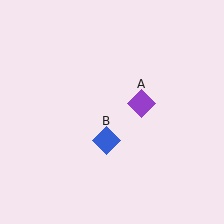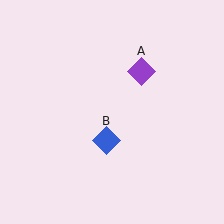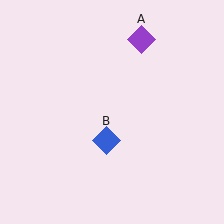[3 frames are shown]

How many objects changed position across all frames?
1 object changed position: purple diamond (object A).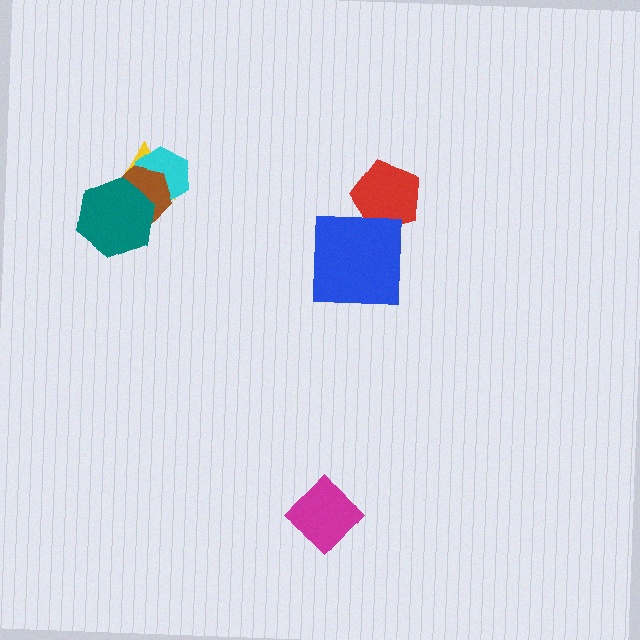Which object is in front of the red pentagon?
The blue square is in front of the red pentagon.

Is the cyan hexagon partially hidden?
Yes, it is partially covered by another shape.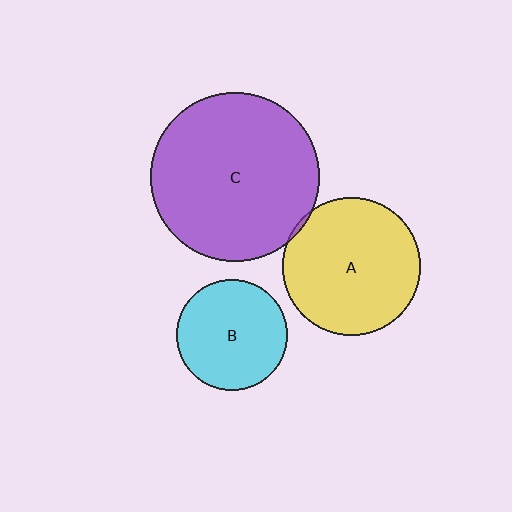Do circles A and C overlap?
Yes.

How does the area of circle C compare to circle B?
Approximately 2.3 times.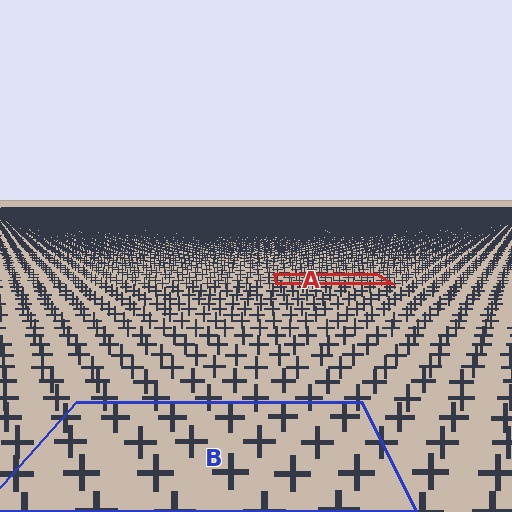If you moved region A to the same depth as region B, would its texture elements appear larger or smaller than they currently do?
They would appear larger. At a closer depth, the same texture elements are projected at a bigger on-screen size.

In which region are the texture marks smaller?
The texture marks are smaller in region A, because it is farther away.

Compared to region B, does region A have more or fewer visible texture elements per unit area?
Region A has more texture elements per unit area — they are packed more densely because it is farther away.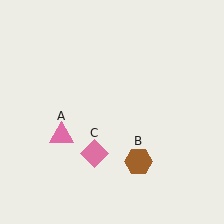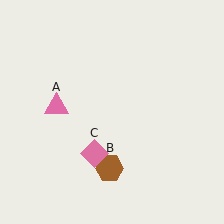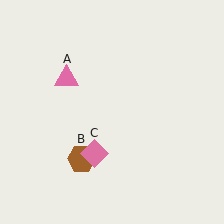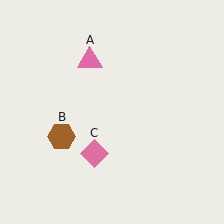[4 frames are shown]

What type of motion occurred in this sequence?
The pink triangle (object A), brown hexagon (object B) rotated clockwise around the center of the scene.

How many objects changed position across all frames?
2 objects changed position: pink triangle (object A), brown hexagon (object B).